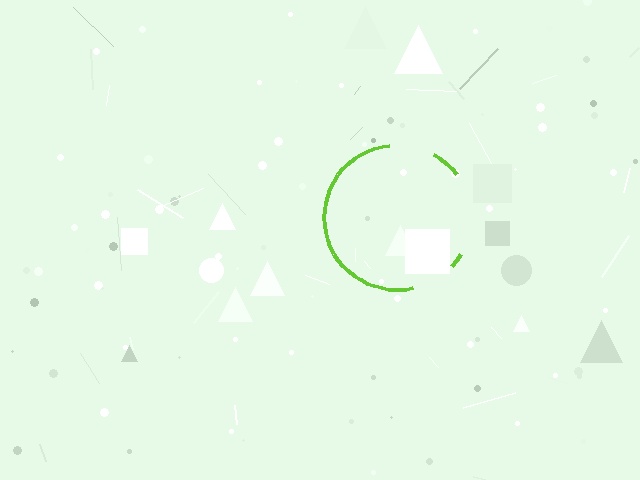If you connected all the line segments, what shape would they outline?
They would outline a circle.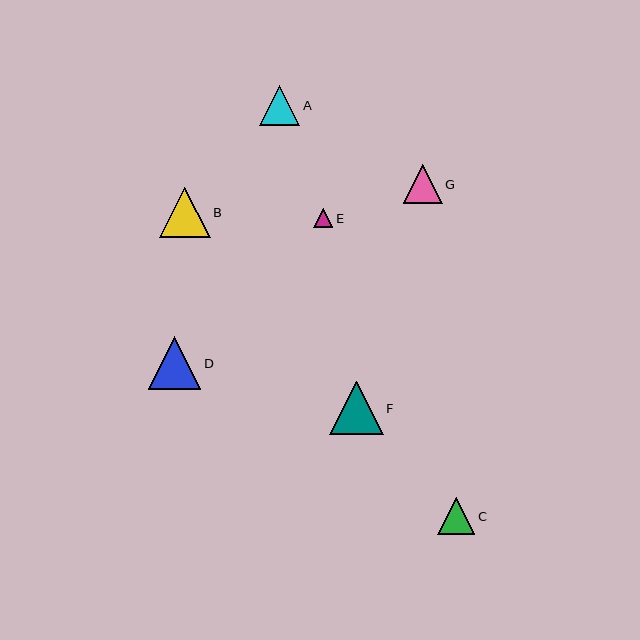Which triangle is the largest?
Triangle F is the largest with a size of approximately 53 pixels.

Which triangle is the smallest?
Triangle E is the smallest with a size of approximately 19 pixels.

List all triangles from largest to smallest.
From largest to smallest: F, D, B, A, G, C, E.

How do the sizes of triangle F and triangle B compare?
Triangle F and triangle B are approximately the same size.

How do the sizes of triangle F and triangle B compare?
Triangle F and triangle B are approximately the same size.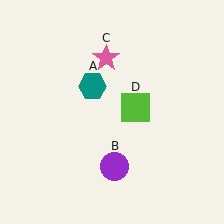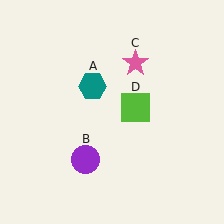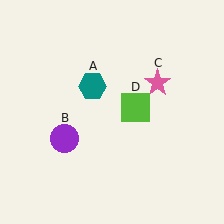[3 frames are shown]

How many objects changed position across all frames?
2 objects changed position: purple circle (object B), pink star (object C).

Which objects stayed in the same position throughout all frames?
Teal hexagon (object A) and lime square (object D) remained stationary.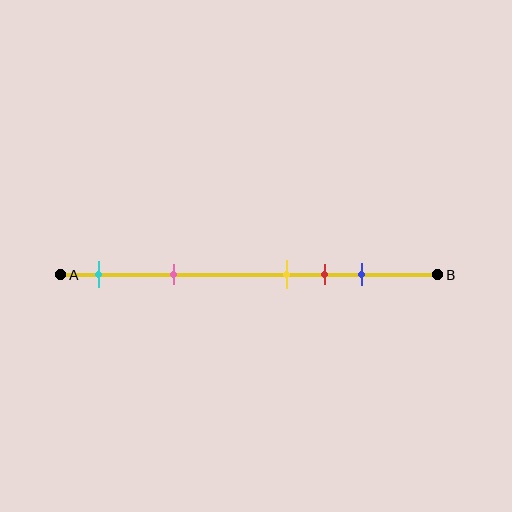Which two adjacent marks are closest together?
The yellow and red marks are the closest adjacent pair.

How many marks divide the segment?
There are 5 marks dividing the segment.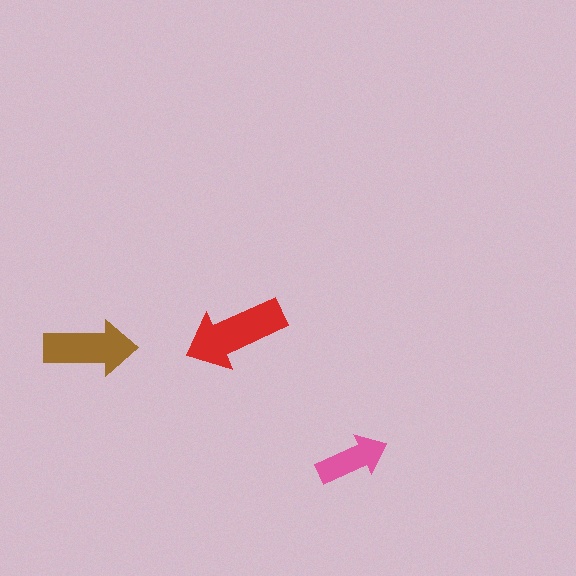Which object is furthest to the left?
The brown arrow is leftmost.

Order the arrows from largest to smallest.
the red one, the brown one, the pink one.